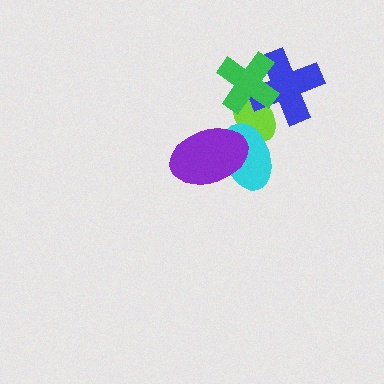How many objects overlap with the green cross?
2 objects overlap with the green cross.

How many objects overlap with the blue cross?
2 objects overlap with the blue cross.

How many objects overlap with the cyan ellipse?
2 objects overlap with the cyan ellipse.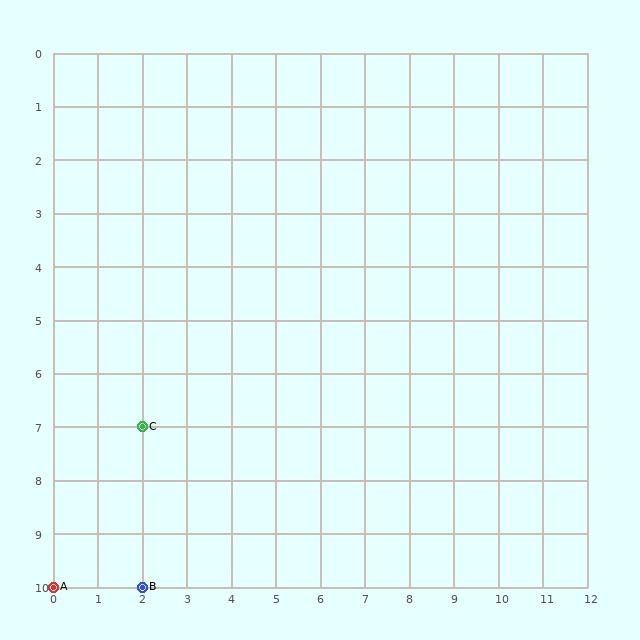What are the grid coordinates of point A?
Point A is at grid coordinates (0, 10).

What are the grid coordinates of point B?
Point B is at grid coordinates (2, 10).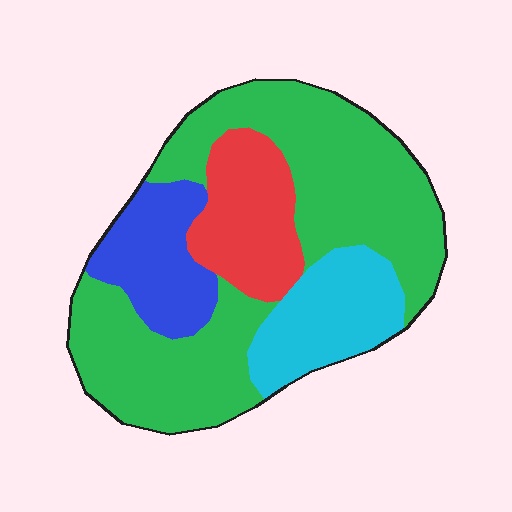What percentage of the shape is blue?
Blue covers 14% of the shape.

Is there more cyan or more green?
Green.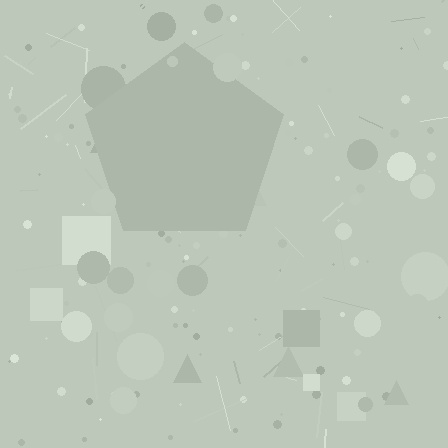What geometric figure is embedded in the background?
A pentagon is embedded in the background.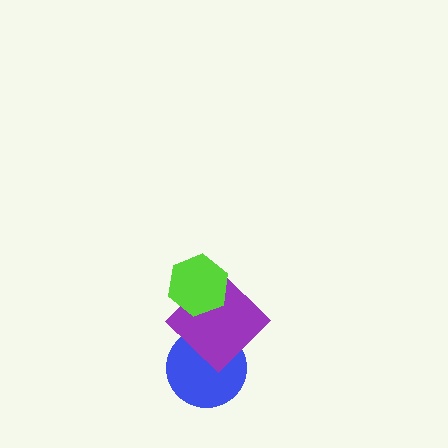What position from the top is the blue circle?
The blue circle is 3rd from the top.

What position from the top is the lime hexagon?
The lime hexagon is 1st from the top.